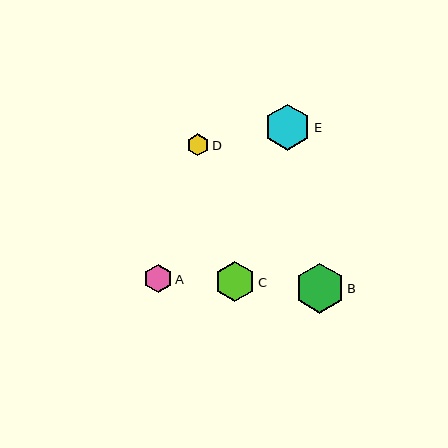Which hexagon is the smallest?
Hexagon D is the smallest with a size of approximately 22 pixels.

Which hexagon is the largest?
Hexagon B is the largest with a size of approximately 50 pixels.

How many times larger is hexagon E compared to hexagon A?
Hexagon E is approximately 1.6 times the size of hexagon A.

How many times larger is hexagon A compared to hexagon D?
Hexagon A is approximately 1.3 times the size of hexagon D.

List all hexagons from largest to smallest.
From largest to smallest: B, E, C, A, D.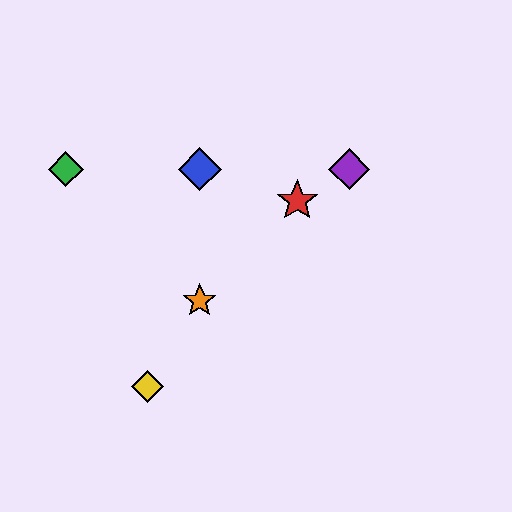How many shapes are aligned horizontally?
3 shapes (the blue diamond, the green diamond, the purple diamond) are aligned horizontally.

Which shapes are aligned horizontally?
The blue diamond, the green diamond, the purple diamond are aligned horizontally.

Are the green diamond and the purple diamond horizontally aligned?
Yes, both are at y≈169.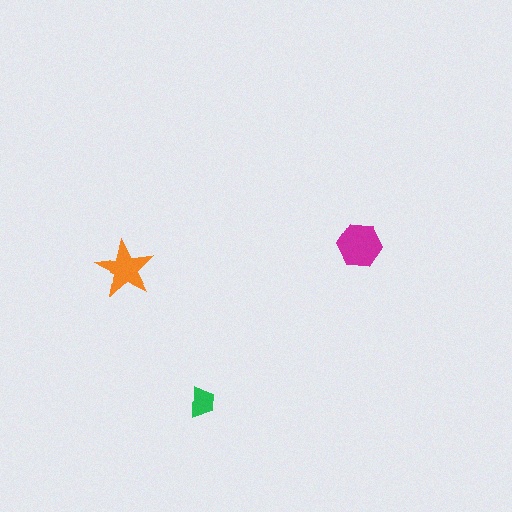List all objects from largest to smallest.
The magenta hexagon, the orange star, the green trapezoid.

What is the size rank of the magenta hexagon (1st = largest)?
1st.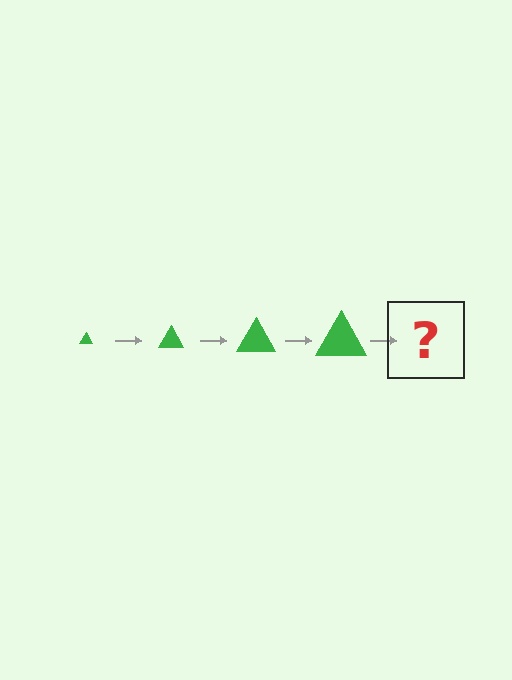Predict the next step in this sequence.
The next step is a green triangle, larger than the previous one.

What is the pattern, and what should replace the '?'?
The pattern is that the triangle gets progressively larger each step. The '?' should be a green triangle, larger than the previous one.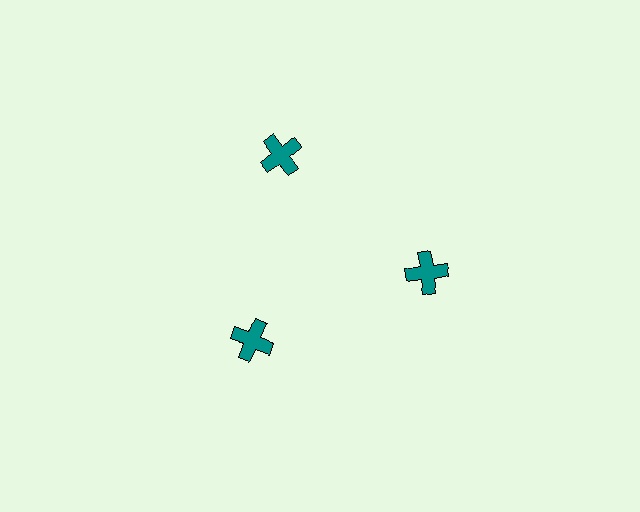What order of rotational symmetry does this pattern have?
This pattern has 3-fold rotational symmetry.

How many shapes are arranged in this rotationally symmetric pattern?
There are 3 shapes, arranged in 3 groups of 1.